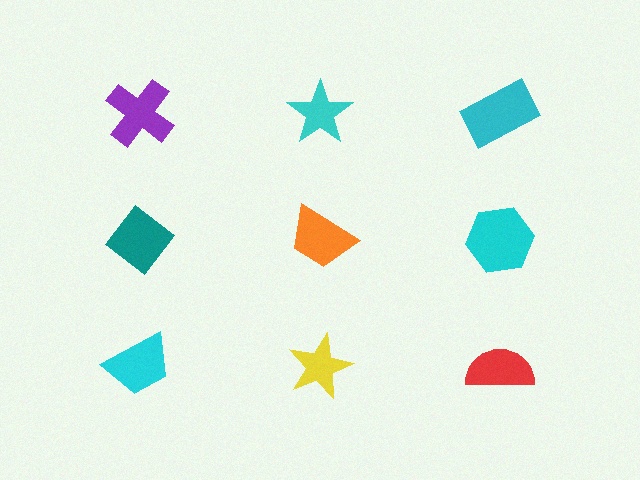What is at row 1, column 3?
A cyan rectangle.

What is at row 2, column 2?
An orange trapezoid.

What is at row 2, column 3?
A cyan hexagon.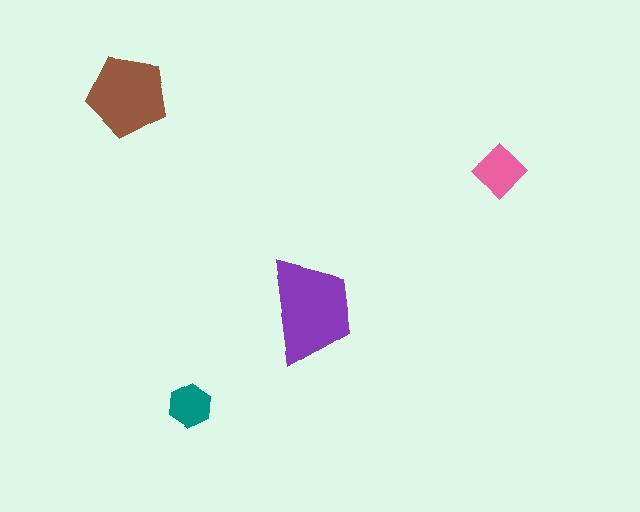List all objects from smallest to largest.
The teal hexagon, the pink diamond, the brown pentagon, the purple trapezoid.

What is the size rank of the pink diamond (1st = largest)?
3rd.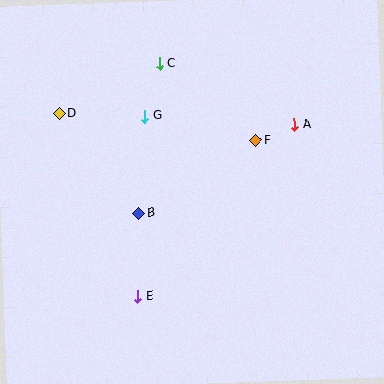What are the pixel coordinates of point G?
Point G is at (145, 116).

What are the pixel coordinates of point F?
Point F is at (256, 140).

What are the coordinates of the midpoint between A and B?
The midpoint between A and B is at (216, 169).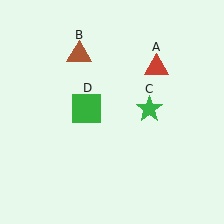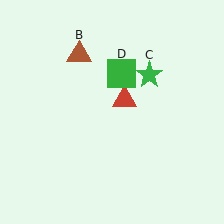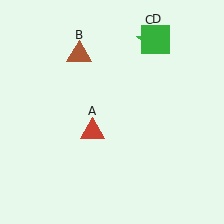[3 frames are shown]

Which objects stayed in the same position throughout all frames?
Brown triangle (object B) remained stationary.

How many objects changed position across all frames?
3 objects changed position: red triangle (object A), green star (object C), green square (object D).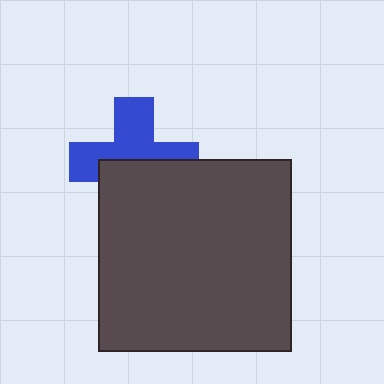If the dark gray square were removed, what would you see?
You would see the complete blue cross.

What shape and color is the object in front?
The object in front is a dark gray square.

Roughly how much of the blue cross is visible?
About half of it is visible (roughly 54%).